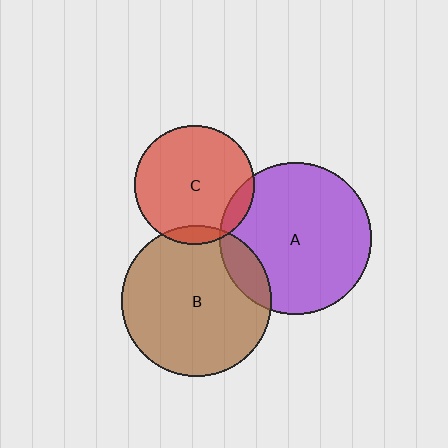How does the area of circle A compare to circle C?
Approximately 1.6 times.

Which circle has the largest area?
Circle A (purple).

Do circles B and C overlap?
Yes.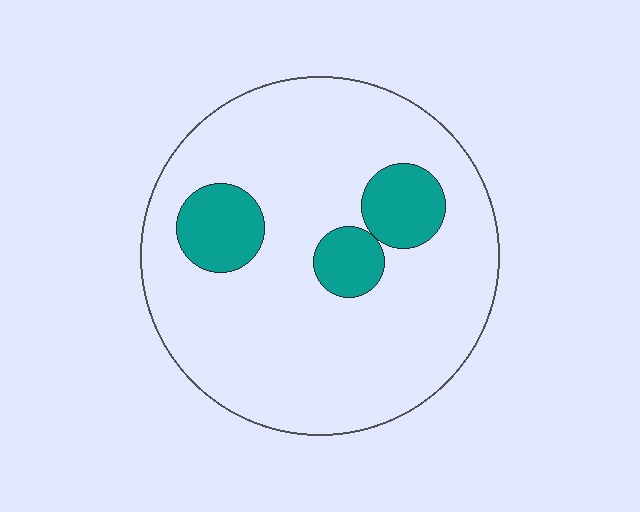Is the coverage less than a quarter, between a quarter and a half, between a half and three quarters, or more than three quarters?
Less than a quarter.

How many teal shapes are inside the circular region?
3.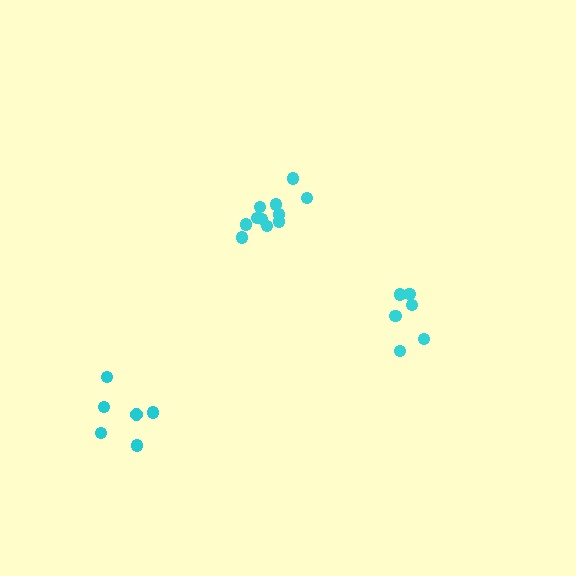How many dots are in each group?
Group 1: 12 dots, Group 2: 6 dots, Group 3: 6 dots (24 total).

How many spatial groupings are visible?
There are 3 spatial groupings.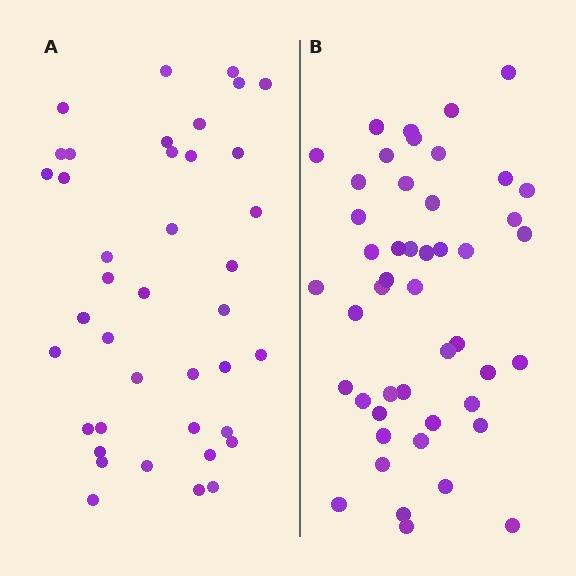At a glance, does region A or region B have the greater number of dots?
Region B (the right region) has more dots.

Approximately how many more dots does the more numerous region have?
Region B has roughly 8 or so more dots than region A.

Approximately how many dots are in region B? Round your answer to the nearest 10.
About 50 dots. (The exact count is 47, which rounds to 50.)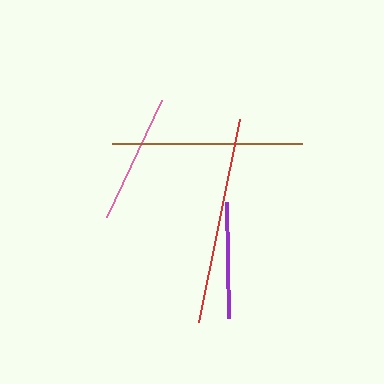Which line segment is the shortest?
The purple line is the shortest at approximately 116 pixels.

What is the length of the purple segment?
The purple segment is approximately 116 pixels long.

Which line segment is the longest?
The red line is the longest at approximately 207 pixels.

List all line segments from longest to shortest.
From longest to shortest: red, brown, pink, purple.